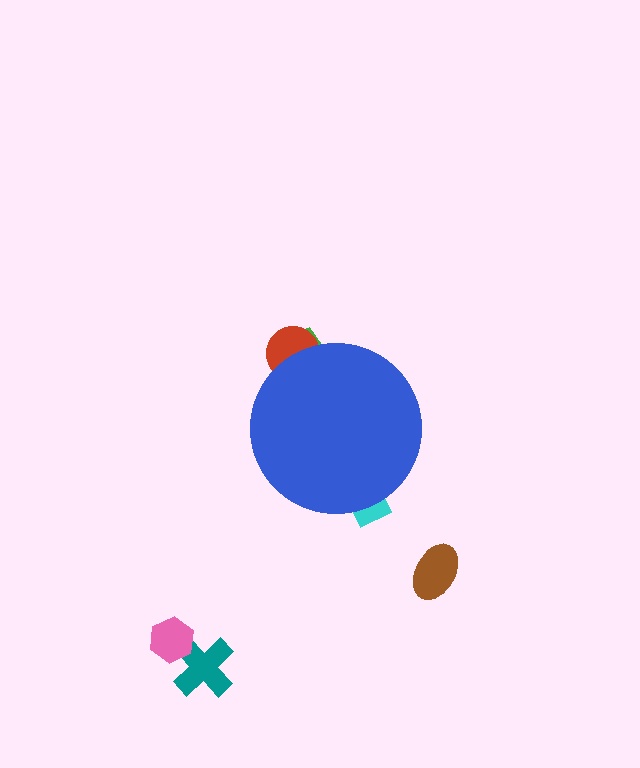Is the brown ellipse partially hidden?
No, the brown ellipse is fully visible.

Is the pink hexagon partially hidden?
No, the pink hexagon is fully visible.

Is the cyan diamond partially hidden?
Yes, the cyan diamond is partially hidden behind the blue circle.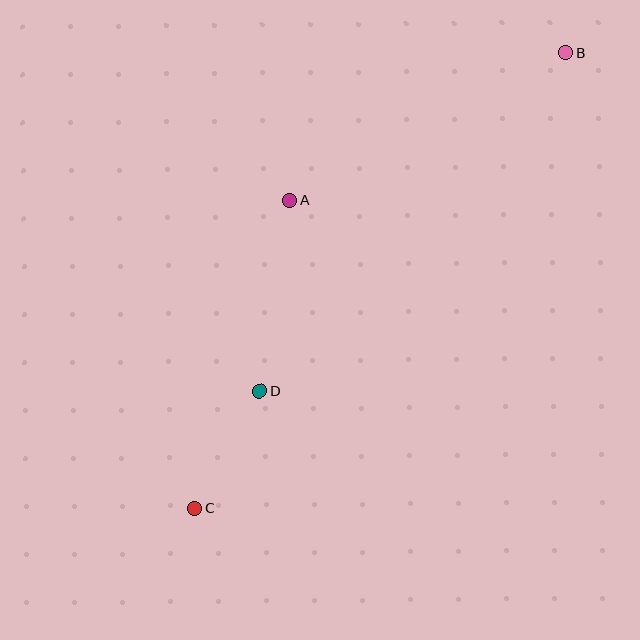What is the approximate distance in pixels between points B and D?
The distance between B and D is approximately 456 pixels.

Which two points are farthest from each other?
Points B and C are farthest from each other.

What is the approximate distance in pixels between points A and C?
The distance between A and C is approximately 322 pixels.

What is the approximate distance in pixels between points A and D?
The distance between A and D is approximately 193 pixels.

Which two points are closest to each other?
Points C and D are closest to each other.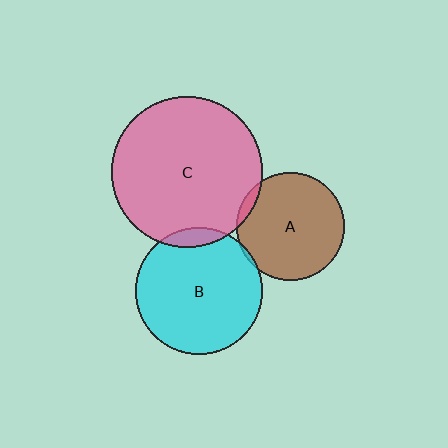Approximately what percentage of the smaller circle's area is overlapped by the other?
Approximately 5%.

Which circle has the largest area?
Circle C (pink).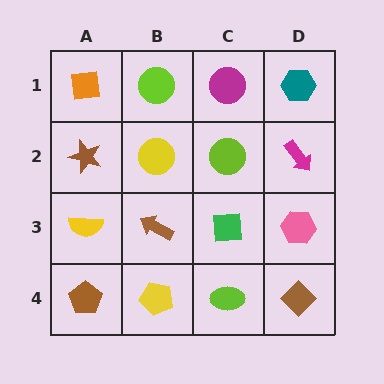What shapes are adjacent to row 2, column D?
A teal hexagon (row 1, column D), a pink hexagon (row 3, column D), a lime circle (row 2, column C).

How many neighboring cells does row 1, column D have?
2.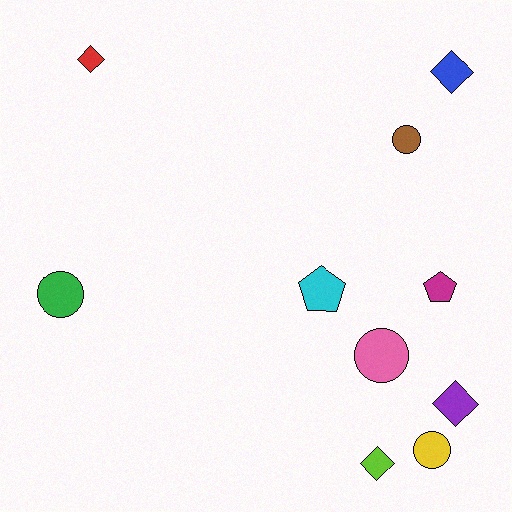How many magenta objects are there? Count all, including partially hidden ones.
There is 1 magenta object.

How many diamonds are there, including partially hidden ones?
There are 4 diamonds.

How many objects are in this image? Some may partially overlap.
There are 10 objects.